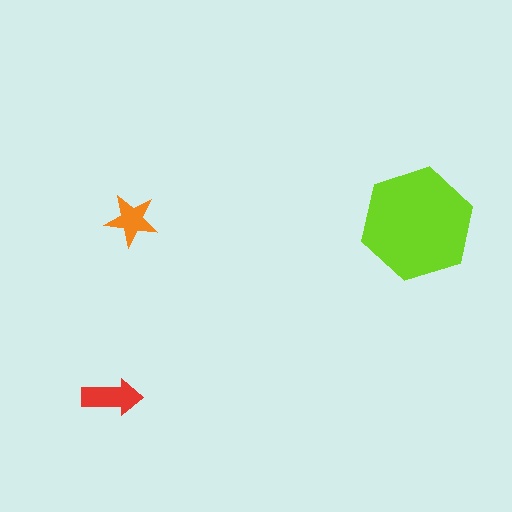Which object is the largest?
The lime hexagon.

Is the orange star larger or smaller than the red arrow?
Smaller.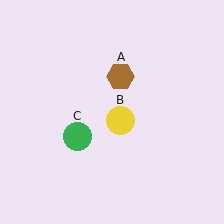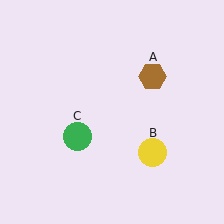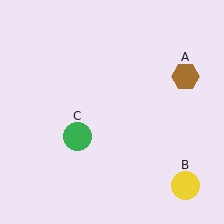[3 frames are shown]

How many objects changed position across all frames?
2 objects changed position: brown hexagon (object A), yellow circle (object B).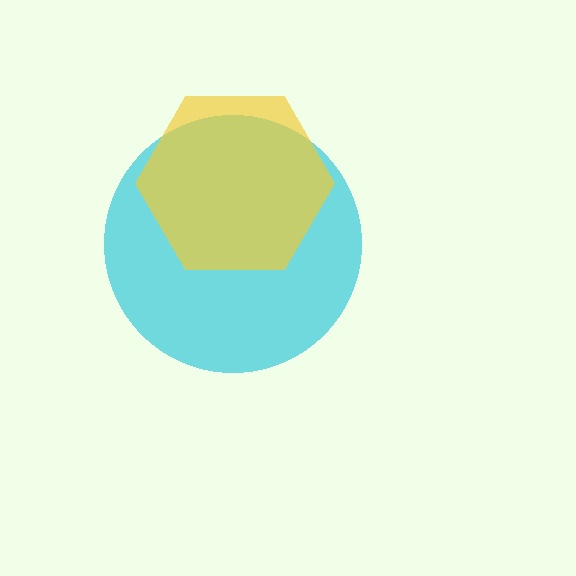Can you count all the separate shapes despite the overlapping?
Yes, there are 2 separate shapes.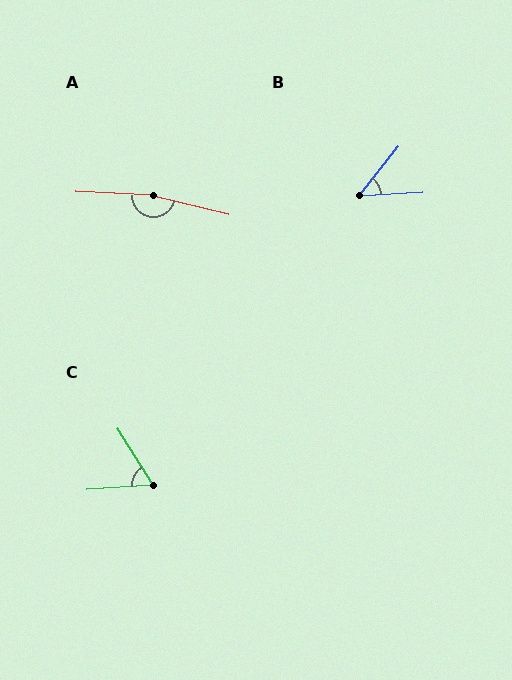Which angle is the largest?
A, at approximately 168 degrees.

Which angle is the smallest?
B, at approximately 49 degrees.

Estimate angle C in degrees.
Approximately 62 degrees.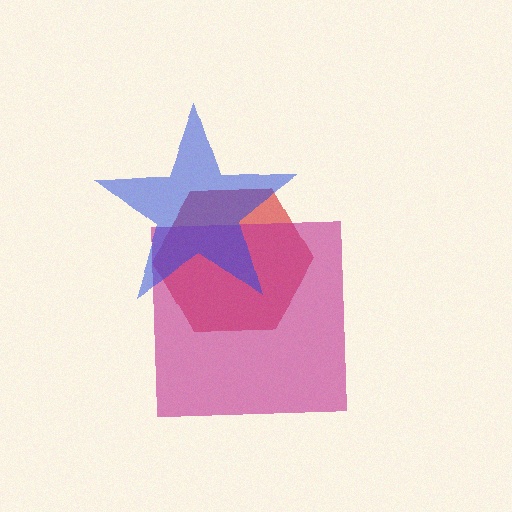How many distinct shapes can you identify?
There are 3 distinct shapes: a red hexagon, a magenta square, a blue star.